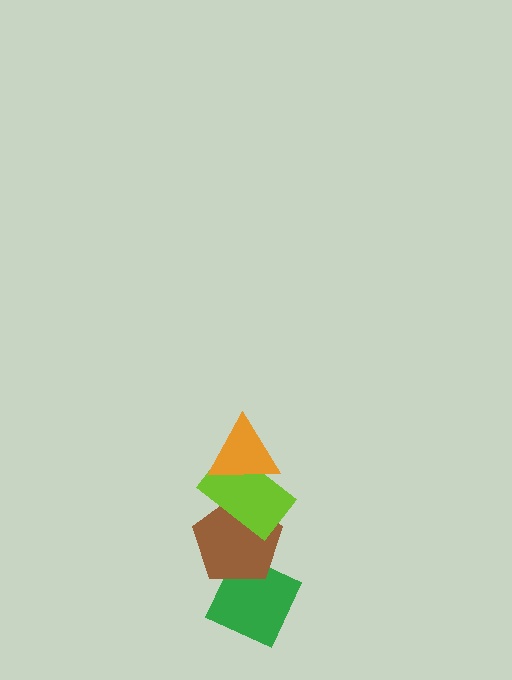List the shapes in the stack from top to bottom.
From top to bottom: the orange triangle, the lime rectangle, the brown pentagon, the green diamond.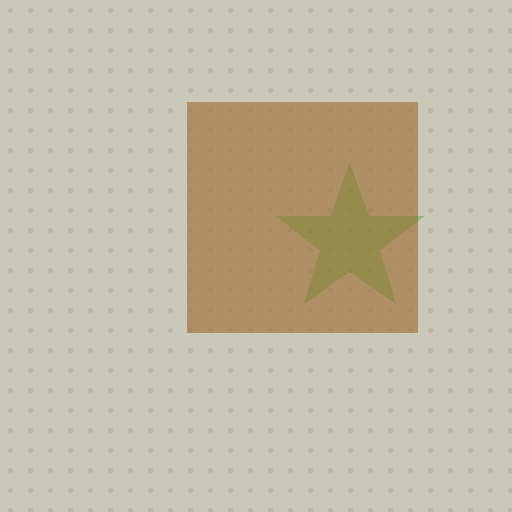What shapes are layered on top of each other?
The layered shapes are: a green star, a brown square.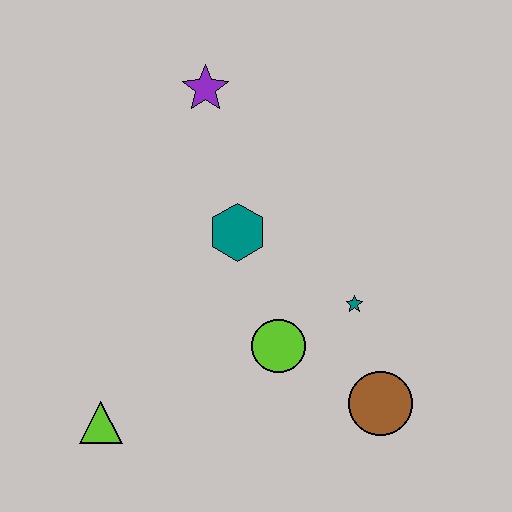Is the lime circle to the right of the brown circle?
No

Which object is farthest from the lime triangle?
The purple star is farthest from the lime triangle.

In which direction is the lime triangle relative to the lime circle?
The lime triangle is to the left of the lime circle.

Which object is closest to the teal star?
The lime circle is closest to the teal star.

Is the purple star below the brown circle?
No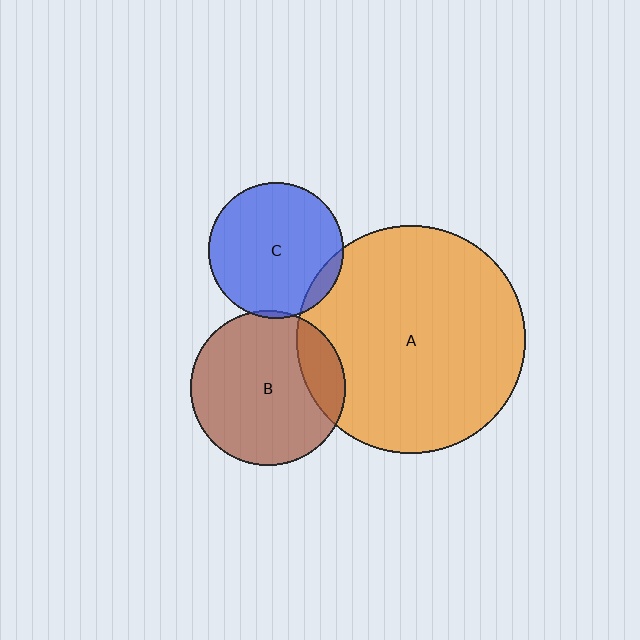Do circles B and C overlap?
Yes.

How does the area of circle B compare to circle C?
Approximately 1.3 times.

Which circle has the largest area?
Circle A (orange).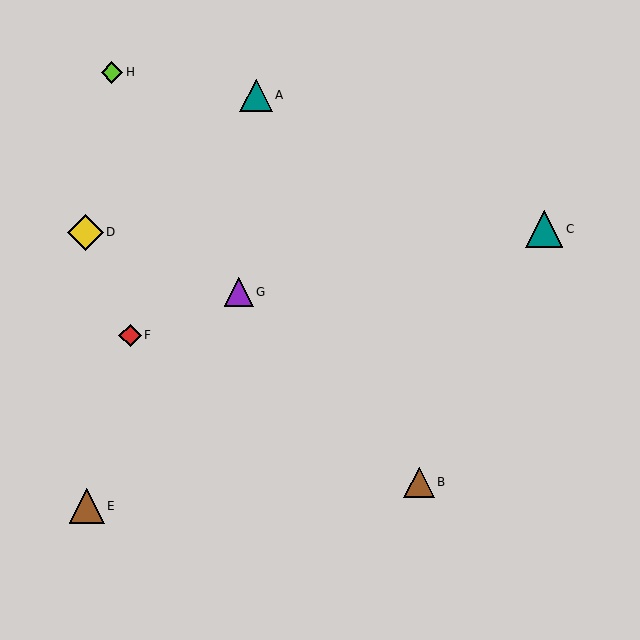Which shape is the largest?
The teal triangle (labeled C) is the largest.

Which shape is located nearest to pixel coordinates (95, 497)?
The brown triangle (labeled E) at (87, 506) is nearest to that location.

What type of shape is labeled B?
Shape B is a brown triangle.